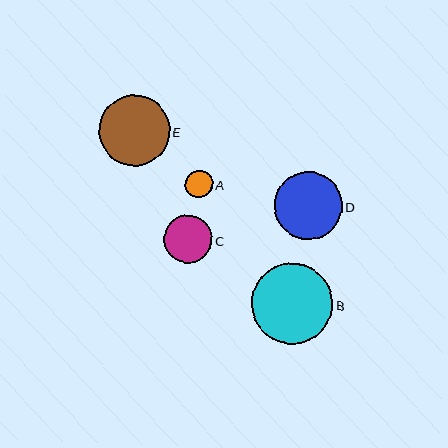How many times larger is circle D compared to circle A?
Circle D is approximately 2.4 times the size of circle A.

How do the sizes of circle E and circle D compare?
Circle E and circle D are approximately the same size.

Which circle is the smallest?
Circle A is the smallest with a size of approximately 28 pixels.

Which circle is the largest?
Circle B is the largest with a size of approximately 82 pixels.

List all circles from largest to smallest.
From largest to smallest: B, E, D, C, A.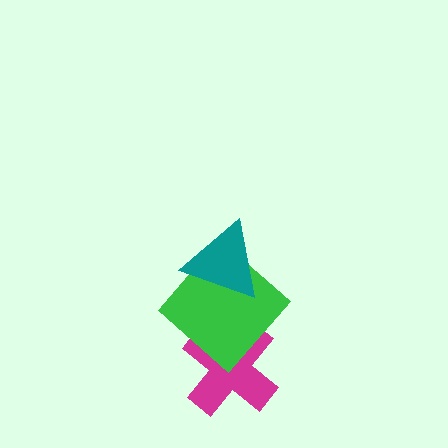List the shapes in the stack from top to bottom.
From top to bottom: the teal triangle, the green diamond, the magenta cross.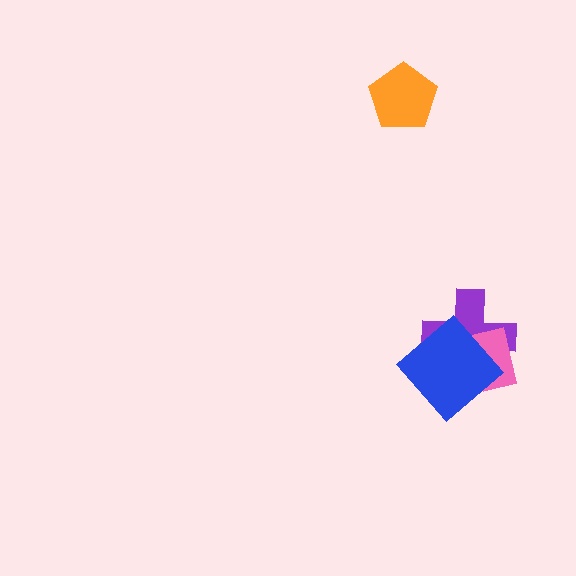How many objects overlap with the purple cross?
2 objects overlap with the purple cross.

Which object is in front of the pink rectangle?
The blue diamond is in front of the pink rectangle.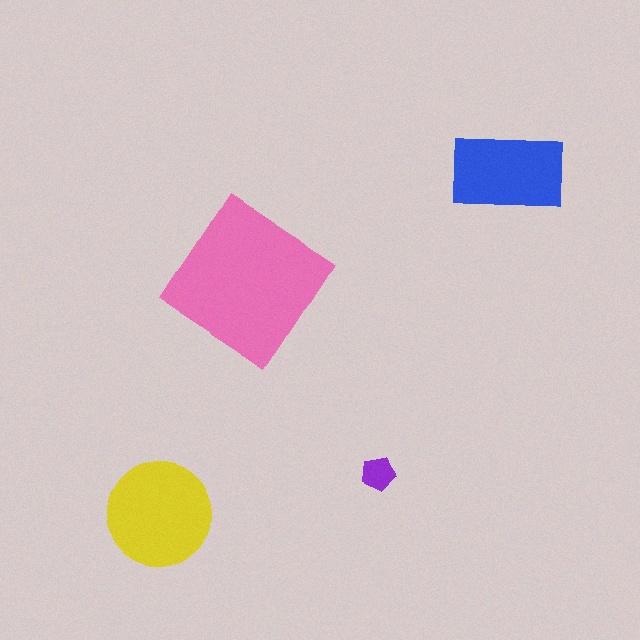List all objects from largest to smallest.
The pink diamond, the yellow circle, the blue rectangle, the purple pentagon.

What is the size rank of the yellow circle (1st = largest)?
2nd.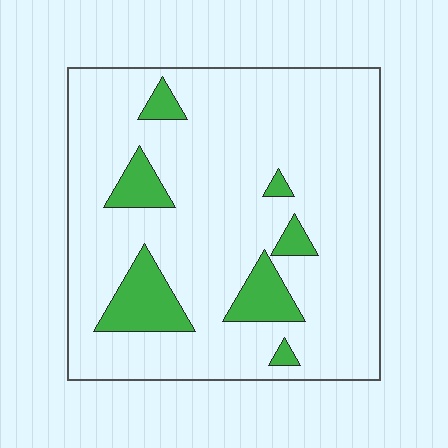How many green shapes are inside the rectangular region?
7.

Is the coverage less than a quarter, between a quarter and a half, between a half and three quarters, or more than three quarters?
Less than a quarter.